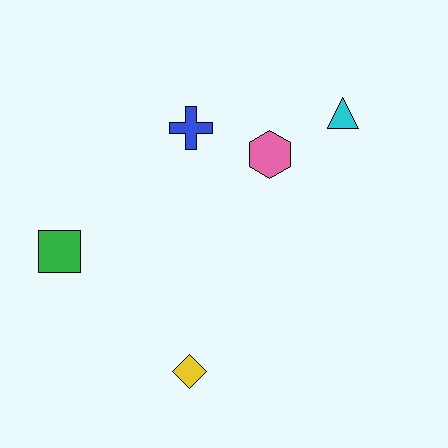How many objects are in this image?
There are 5 objects.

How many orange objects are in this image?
There are no orange objects.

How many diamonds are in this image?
There is 1 diamond.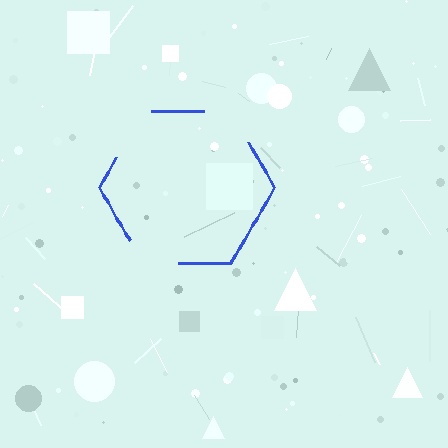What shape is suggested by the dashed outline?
The dashed outline suggests a hexagon.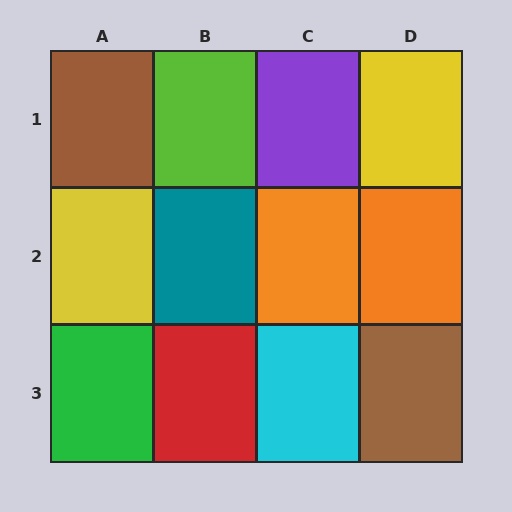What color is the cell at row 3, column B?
Red.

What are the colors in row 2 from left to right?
Yellow, teal, orange, orange.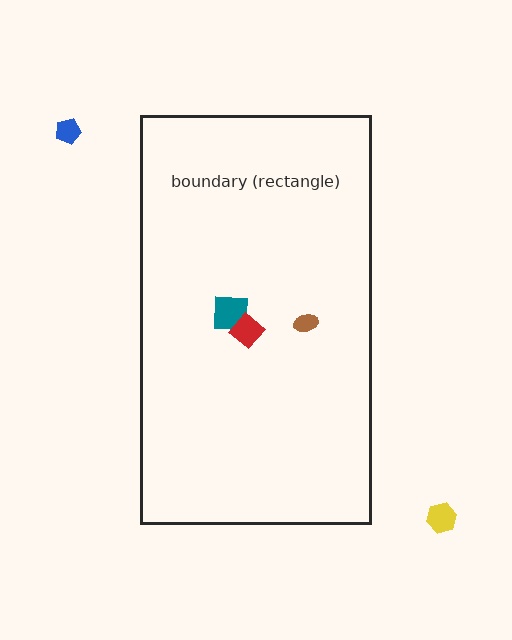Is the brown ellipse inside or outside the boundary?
Inside.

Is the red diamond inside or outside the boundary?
Inside.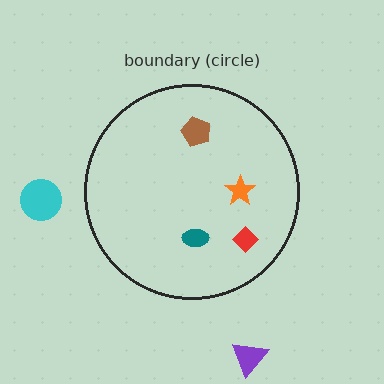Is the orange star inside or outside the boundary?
Inside.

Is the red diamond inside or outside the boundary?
Inside.